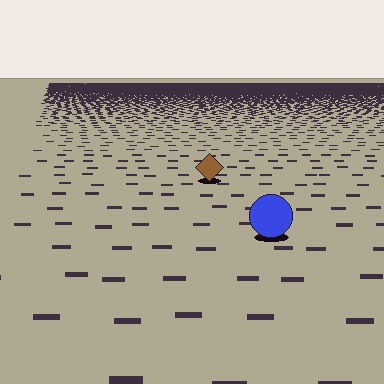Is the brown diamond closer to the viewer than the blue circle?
No. The blue circle is closer — you can tell from the texture gradient: the ground texture is coarser near it.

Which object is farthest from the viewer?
The brown diamond is farthest from the viewer. It appears smaller and the ground texture around it is denser.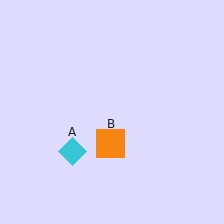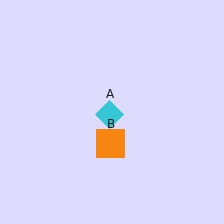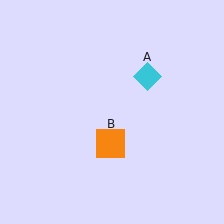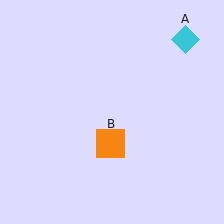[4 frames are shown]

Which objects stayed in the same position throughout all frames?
Orange square (object B) remained stationary.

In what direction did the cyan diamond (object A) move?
The cyan diamond (object A) moved up and to the right.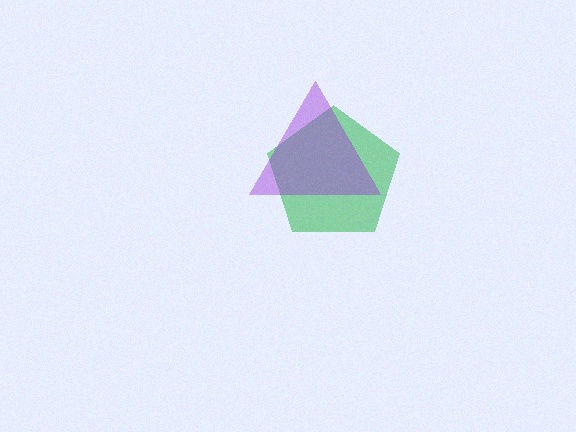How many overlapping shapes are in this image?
There are 2 overlapping shapes in the image.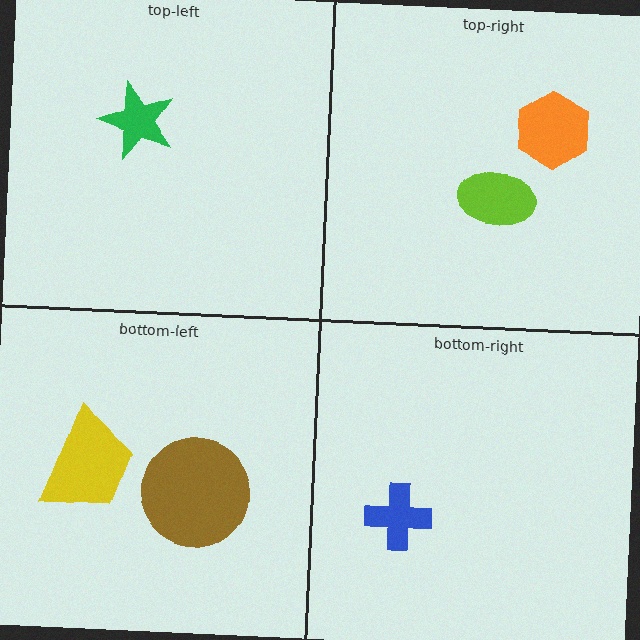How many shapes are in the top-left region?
1.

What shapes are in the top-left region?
The green star.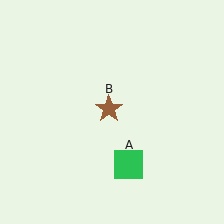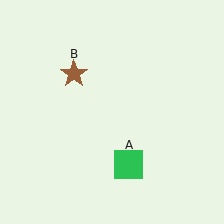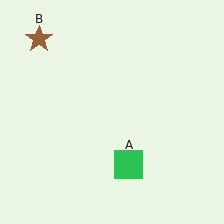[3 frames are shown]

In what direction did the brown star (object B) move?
The brown star (object B) moved up and to the left.